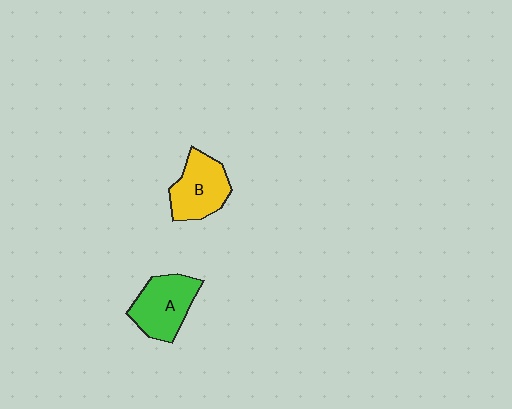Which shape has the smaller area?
Shape B (yellow).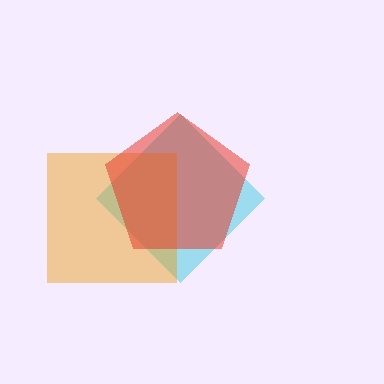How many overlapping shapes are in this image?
There are 3 overlapping shapes in the image.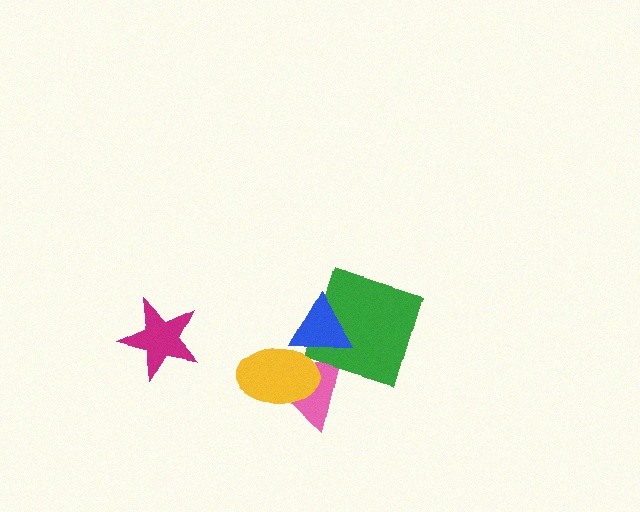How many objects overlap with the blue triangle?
3 objects overlap with the blue triangle.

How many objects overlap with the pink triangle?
3 objects overlap with the pink triangle.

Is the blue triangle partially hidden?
No, no other shape covers it.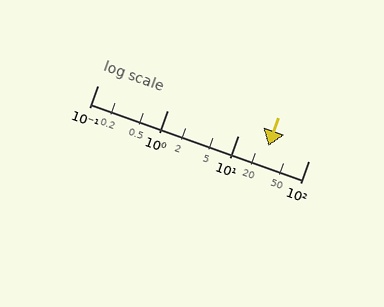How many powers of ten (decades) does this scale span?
The scale spans 3 decades, from 0.1 to 100.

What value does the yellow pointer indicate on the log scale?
The pointer indicates approximately 27.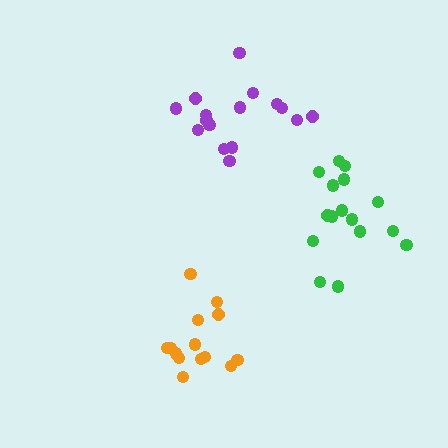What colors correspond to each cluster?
The clusters are colored: purple, orange, green.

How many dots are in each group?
Group 1: 17 dots, Group 2: 14 dots, Group 3: 16 dots (47 total).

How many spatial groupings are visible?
There are 3 spatial groupings.